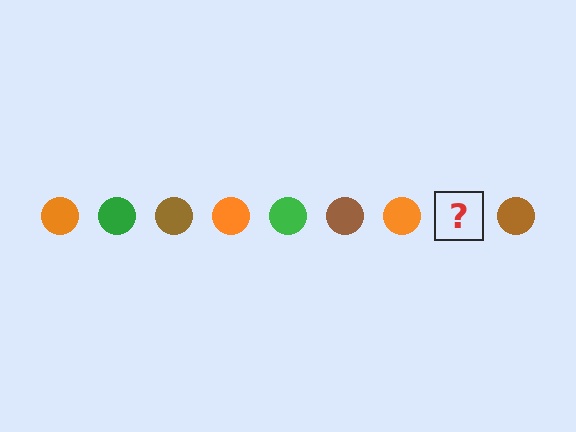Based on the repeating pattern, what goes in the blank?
The blank should be a green circle.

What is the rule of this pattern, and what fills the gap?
The rule is that the pattern cycles through orange, green, brown circles. The gap should be filled with a green circle.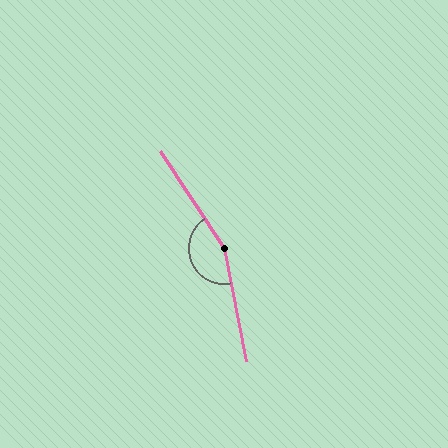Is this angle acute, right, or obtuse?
It is obtuse.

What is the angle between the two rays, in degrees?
Approximately 158 degrees.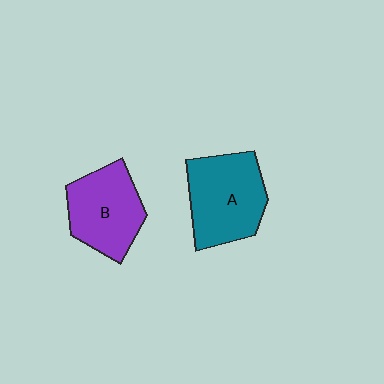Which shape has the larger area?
Shape A (teal).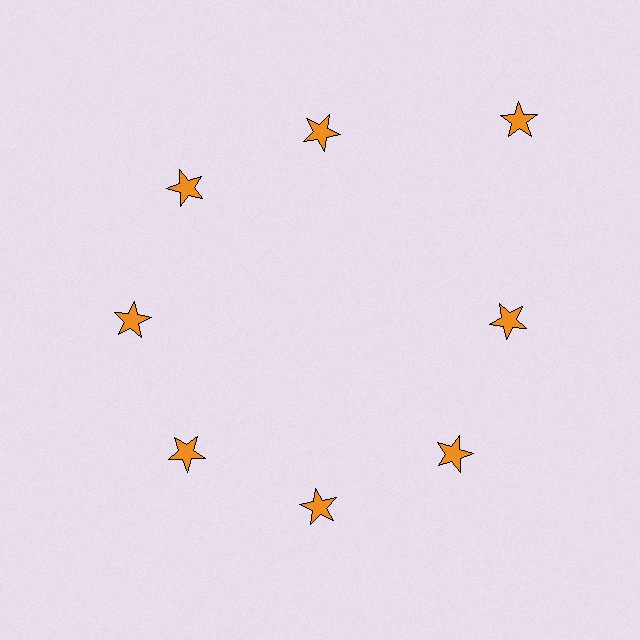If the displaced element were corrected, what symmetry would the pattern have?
It would have 8-fold rotational symmetry — the pattern would map onto itself every 45 degrees.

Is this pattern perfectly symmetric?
No. The 8 orange stars are arranged in a ring, but one element near the 2 o'clock position is pushed outward from the center, breaking the 8-fold rotational symmetry.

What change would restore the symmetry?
The symmetry would be restored by moving it inward, back onto the ring so that all 8 stars sit at equal angles and equal distance from the center.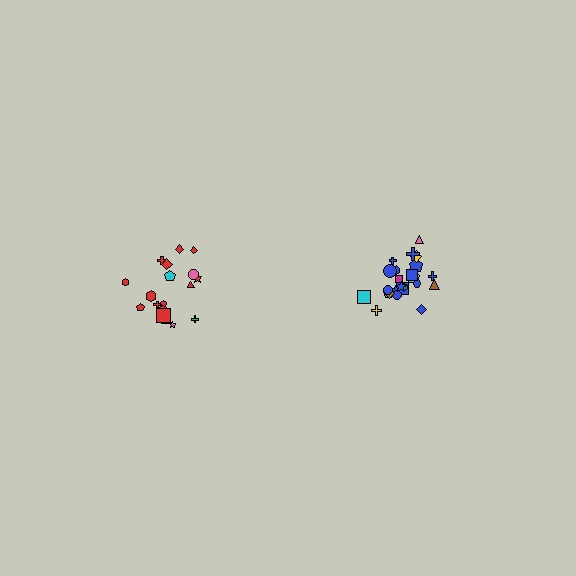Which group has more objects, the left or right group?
The right group.